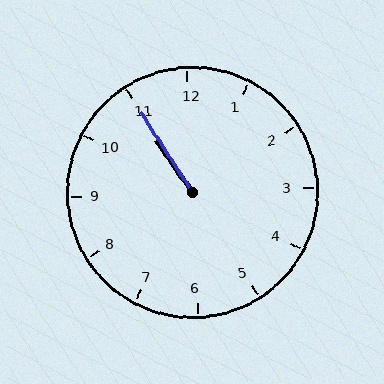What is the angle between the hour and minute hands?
Approximately 2 degrees.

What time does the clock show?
10:55.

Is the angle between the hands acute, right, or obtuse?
It is acute.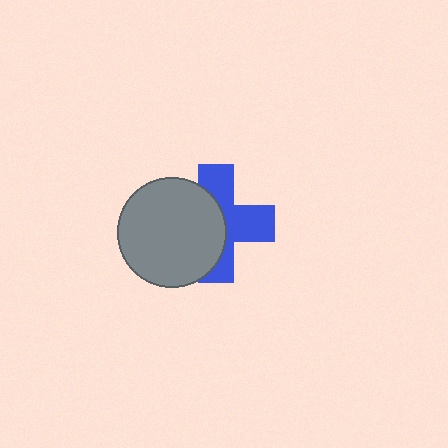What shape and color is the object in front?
The object in front is a gray circle.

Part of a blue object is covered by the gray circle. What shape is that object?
It is a cross.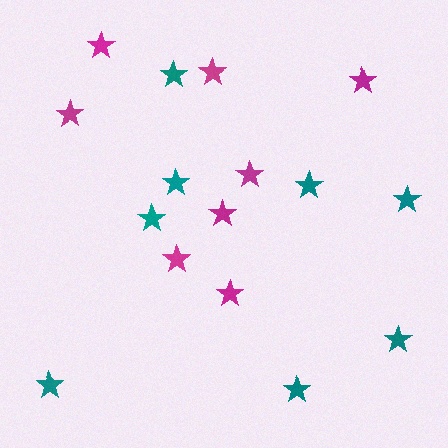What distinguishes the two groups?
There are 2 groups: one group of teal stars (8) and one group of magenta stars (8).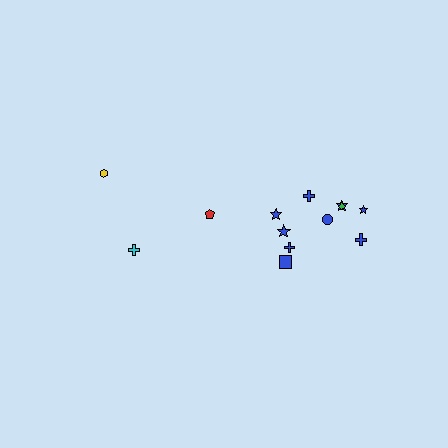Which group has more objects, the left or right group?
The right group.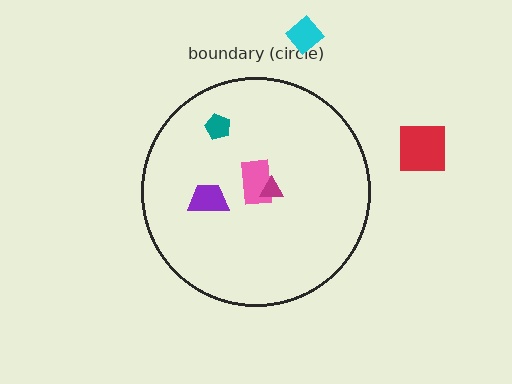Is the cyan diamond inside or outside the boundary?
Outside.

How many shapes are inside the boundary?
4 inside, 2 outside.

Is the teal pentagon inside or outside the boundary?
Inside.